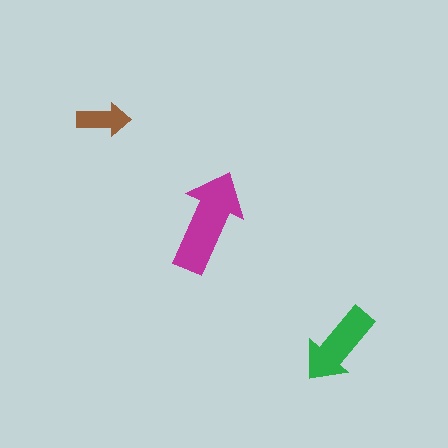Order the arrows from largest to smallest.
the magenta one, the green one, the brown one.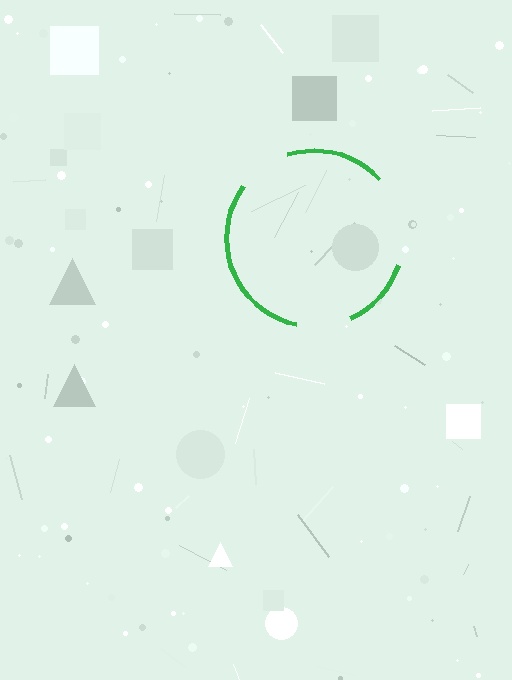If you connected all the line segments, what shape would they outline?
They would outline a circle.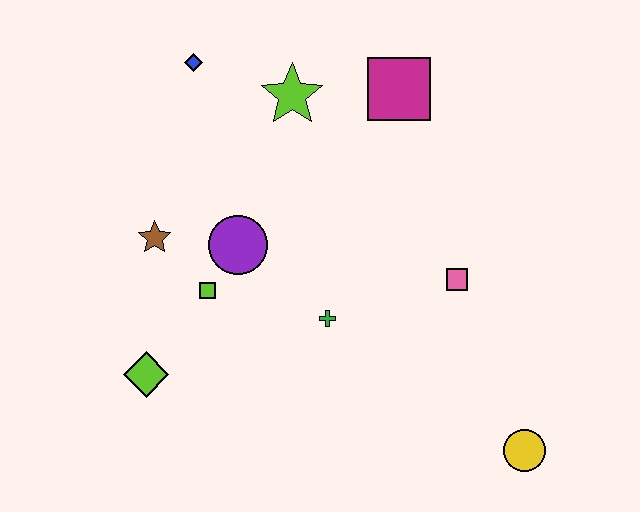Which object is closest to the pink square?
The green cross is closest to the pink square.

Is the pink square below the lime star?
Yes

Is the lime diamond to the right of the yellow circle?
No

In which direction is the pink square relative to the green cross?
The pink square is to the right of the green cross.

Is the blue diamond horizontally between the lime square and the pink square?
No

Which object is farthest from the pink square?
The blue diamond is farthest from the pink square.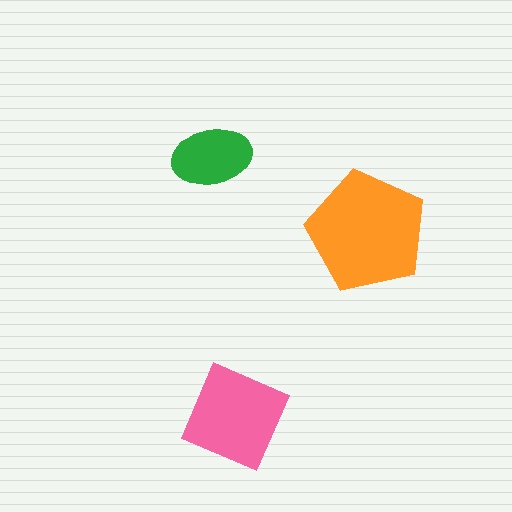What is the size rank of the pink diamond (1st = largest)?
2nd.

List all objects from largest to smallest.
The orange pentagon, the pink diamond, the green ellipse.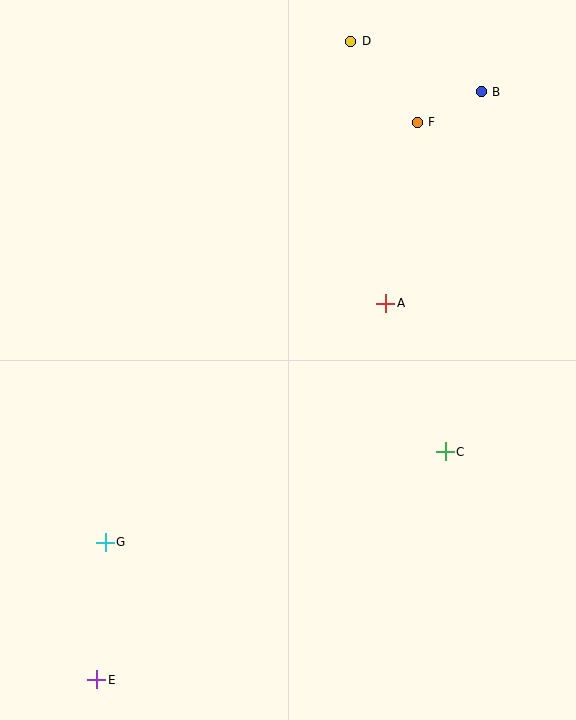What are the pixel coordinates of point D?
Point D is at (351, 41).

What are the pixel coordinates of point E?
Point E is at (97, 680).